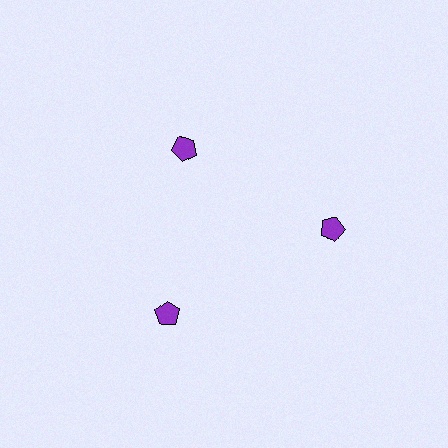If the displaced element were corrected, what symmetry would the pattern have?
It would have 3-fold rotational symmetry — the pattern would map onto itself every 120 degrees.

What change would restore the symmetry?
The symmetry would be restored by moving it outward, back onto the ring so that all 3 pentagons sit at equal angles and equal distance from the center.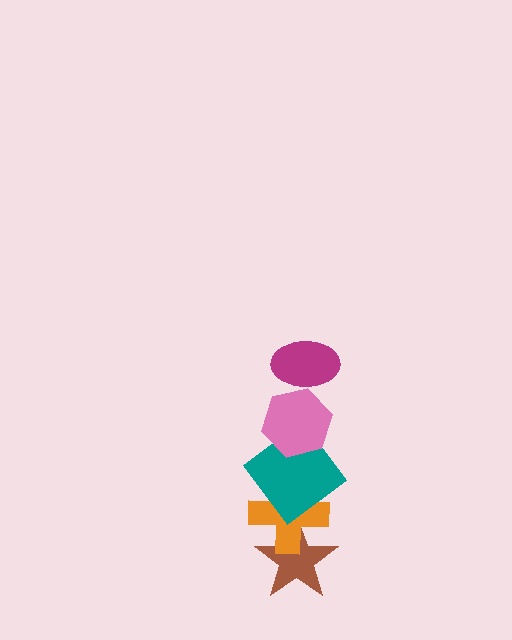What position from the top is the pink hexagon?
The pink hexagon is 2nd from the top.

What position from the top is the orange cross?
The orange cross is 4th from the top.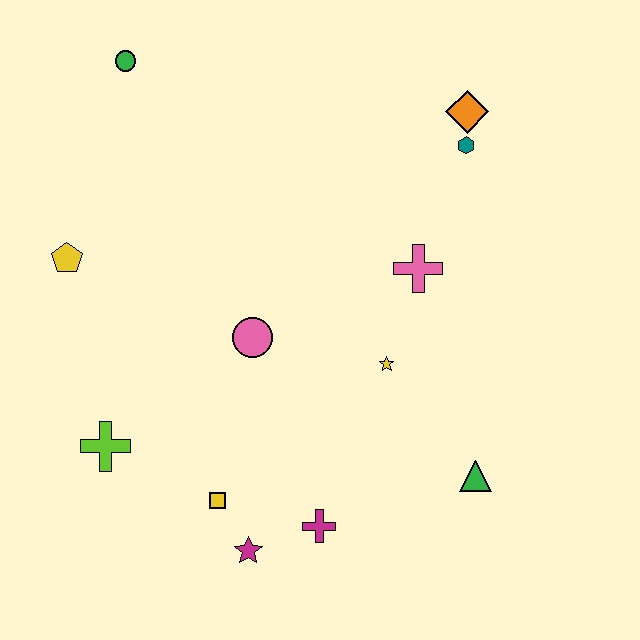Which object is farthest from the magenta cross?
The green circle is farthest from the magenta cross.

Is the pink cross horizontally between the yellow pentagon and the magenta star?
No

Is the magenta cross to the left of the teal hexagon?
Yes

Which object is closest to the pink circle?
The yellow star is closest to the pink circle.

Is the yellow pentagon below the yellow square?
No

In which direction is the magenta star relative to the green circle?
The magenta star is below the green circle.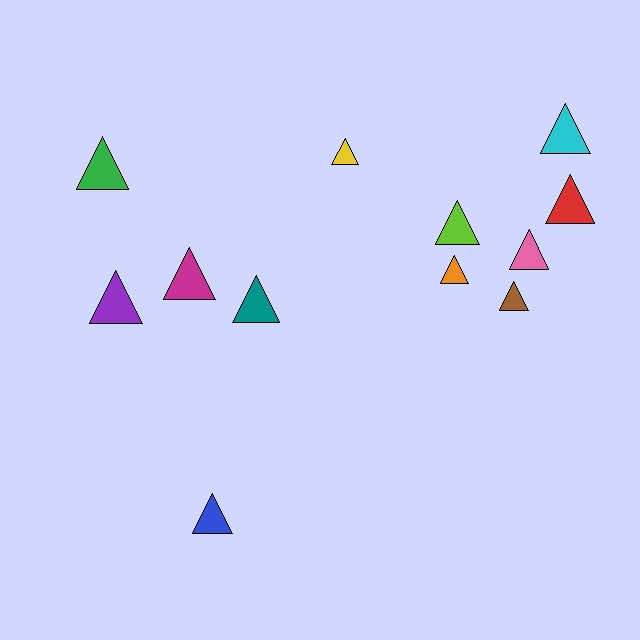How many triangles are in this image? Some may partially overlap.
There are 12 triangles.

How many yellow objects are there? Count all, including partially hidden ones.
There is 1 yellow object.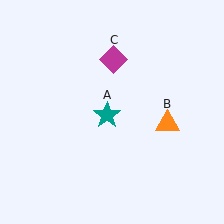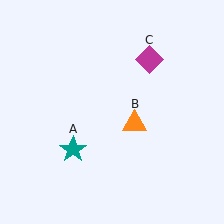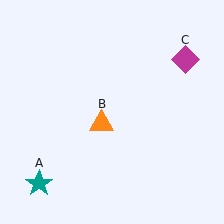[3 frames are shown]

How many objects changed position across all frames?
3 objects changed position: teal star (object A), orange triangle (object B), magenta diamond (object C).